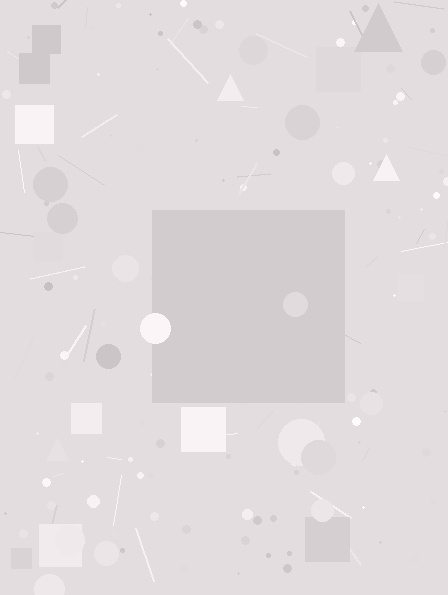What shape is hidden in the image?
A square is hidden in the image.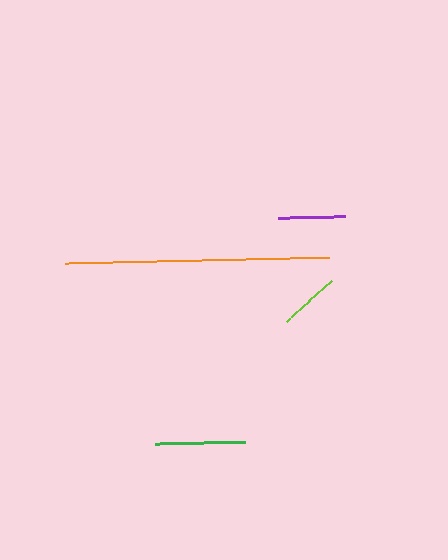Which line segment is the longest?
The orange line is the longest at approximately 263 pixels.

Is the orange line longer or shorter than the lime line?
The orange line is longer than the lime line.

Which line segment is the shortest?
The lime line is the shortest at approximately 61 pixels.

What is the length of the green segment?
The green segment is approximately 90 pixels long.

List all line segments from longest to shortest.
From longest to shortest: orange, green, purple, lime.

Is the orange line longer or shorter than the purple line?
The orange line is longer than the purple line.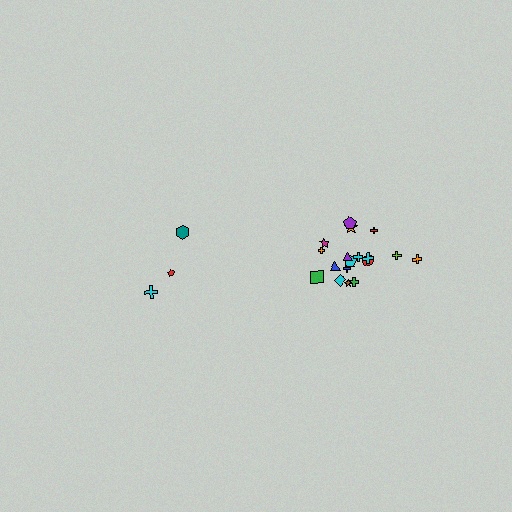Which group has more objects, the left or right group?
The right group.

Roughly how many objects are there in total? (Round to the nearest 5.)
Roughly 20 objects in total.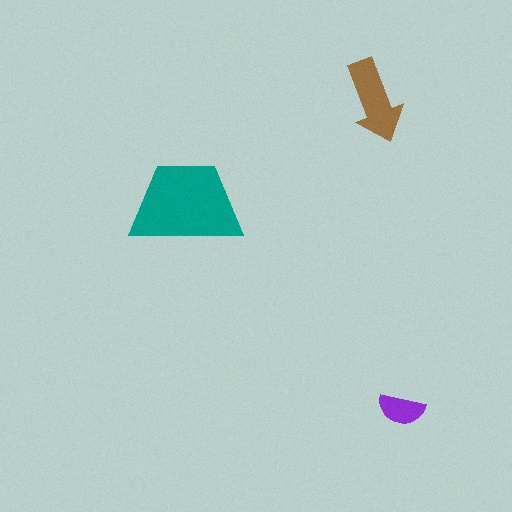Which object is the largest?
The teal trapezoid.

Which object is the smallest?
The purple semicircle.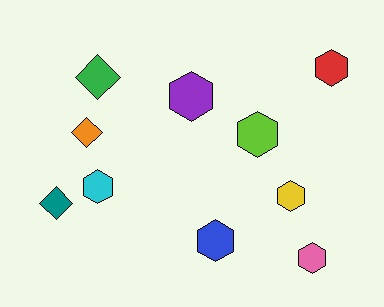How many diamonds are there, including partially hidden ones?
There are 3 diamonds.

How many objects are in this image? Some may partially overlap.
There are 10 objects.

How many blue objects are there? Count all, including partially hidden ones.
There is 1 blue object.